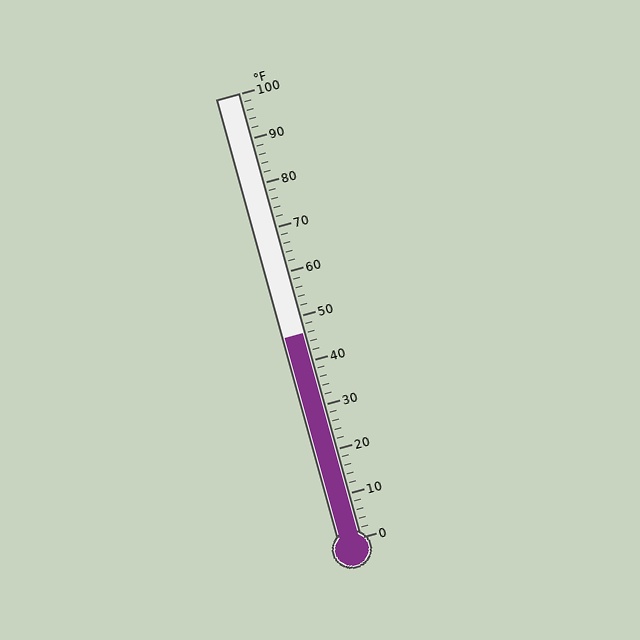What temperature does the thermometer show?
The thermometer shows approximately 46°F.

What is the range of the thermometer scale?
The thermometer scale ranges from 0°F to 100°F.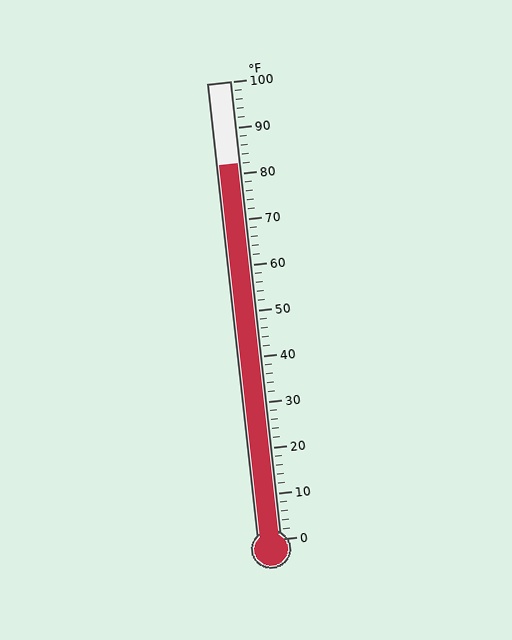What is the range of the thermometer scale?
The thermometer scale ranges from 0°F to 100°F.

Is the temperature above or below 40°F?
The temperature is above 40°F.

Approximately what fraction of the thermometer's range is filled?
The thermometer is filled to approximately 80% of its range.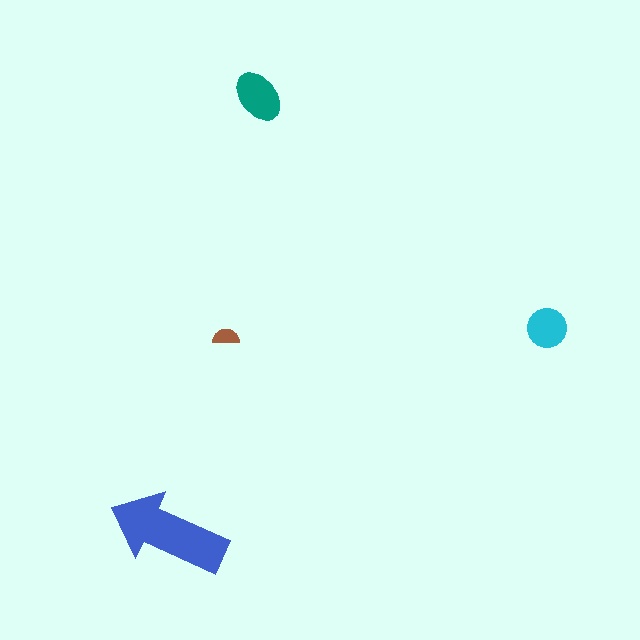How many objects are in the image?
There are 4 objects in the image.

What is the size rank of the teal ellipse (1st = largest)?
2nd.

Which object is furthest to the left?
The blue arrow is leftmost.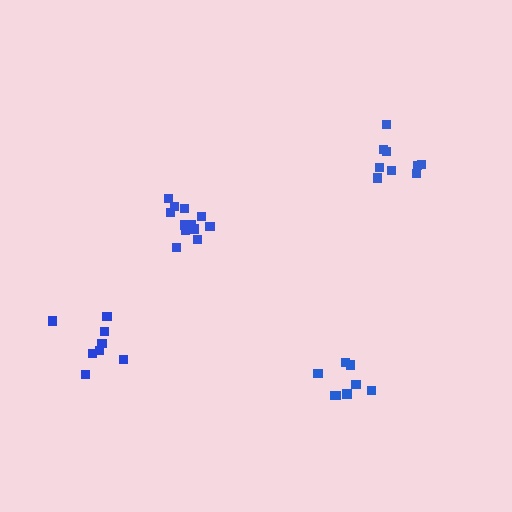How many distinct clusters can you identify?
There are 4 distinct clusters.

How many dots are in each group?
Group 1: 8 dots, Group 2: 9 dots, Group 3: 12 dots, Group 4: 8 dots (37 total).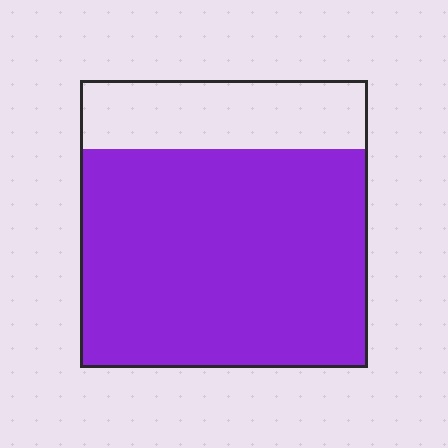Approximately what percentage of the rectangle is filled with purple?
Approximately 75%.